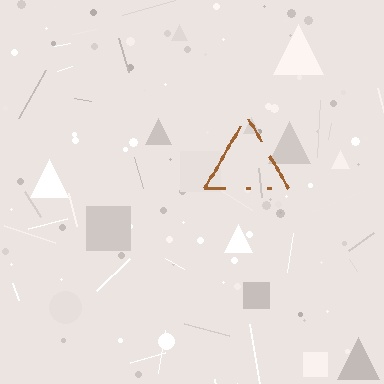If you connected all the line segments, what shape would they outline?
They would outline a triangle.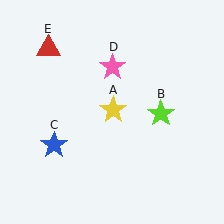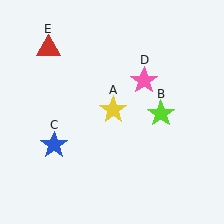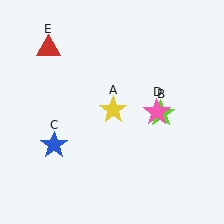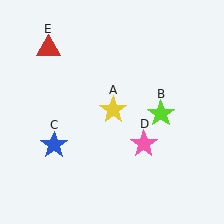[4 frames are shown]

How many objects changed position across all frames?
1 object changed position: pink star (object D).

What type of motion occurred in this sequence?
The pink star (object D) rotated clockwise around the center of the scene.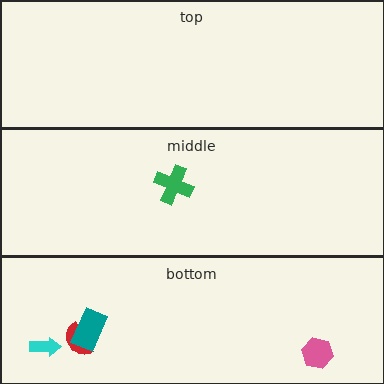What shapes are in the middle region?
The green cross.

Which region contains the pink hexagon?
The bottom region.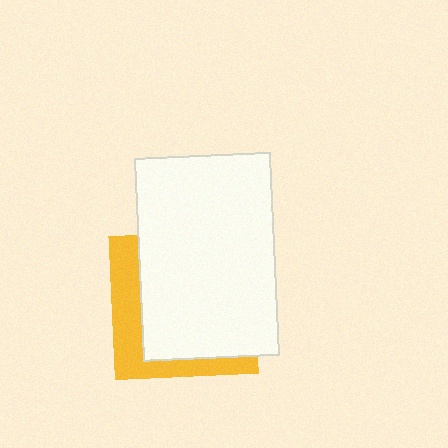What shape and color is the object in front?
The object in front is a white rectangle.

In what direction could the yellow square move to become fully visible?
The yellow square could move toward the lower-left. That would shift it out from behind the white rectangle entirely.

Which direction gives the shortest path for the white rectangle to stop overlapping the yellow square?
Moving toward the upper-right gives the shortest separation.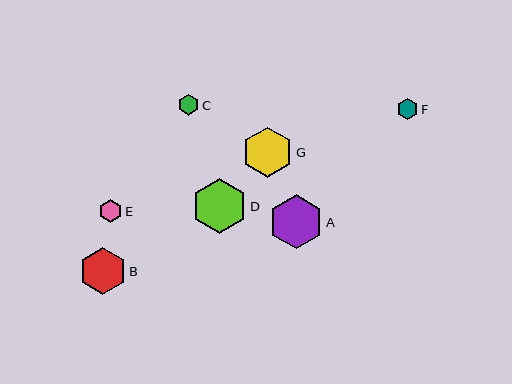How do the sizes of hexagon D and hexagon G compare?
Hexagon D and hexagon G are approximately the same size.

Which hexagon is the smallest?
Hexagon C is the smallest with a size of approximately 21 pixels.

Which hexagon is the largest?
Hexagon D is the largest with a size of approximately 54 pixels.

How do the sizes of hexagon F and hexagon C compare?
Hexagon F and hexagon C are approximately the same size.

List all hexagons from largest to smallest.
From largest to smallest: D, A, G, B, E, F, C.